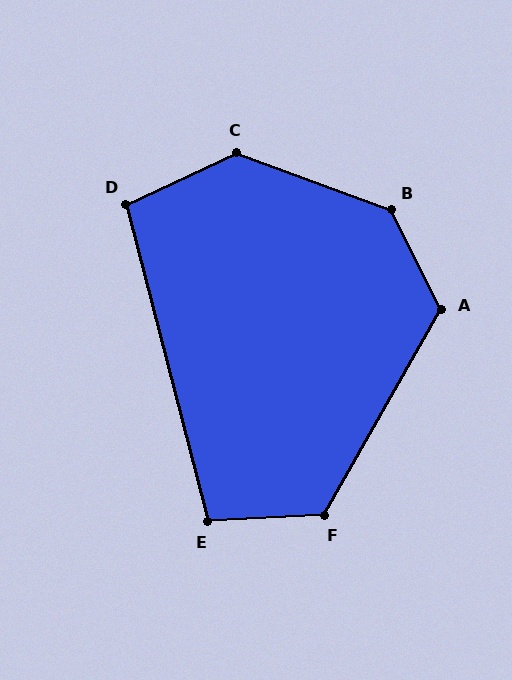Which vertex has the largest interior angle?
B, at approximately 137 degrees.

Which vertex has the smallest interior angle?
D, at approximately 100 degrees.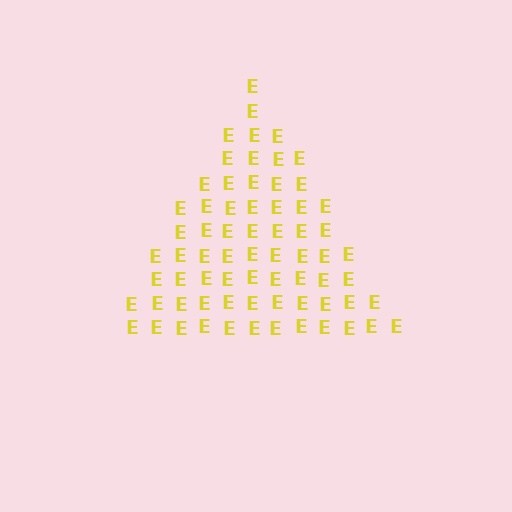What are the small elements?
The small elements are letter E's.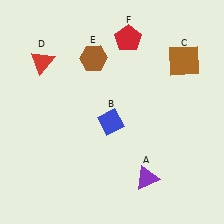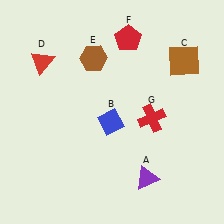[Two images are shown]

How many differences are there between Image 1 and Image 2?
There is 1 difference between the two images.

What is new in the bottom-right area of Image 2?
A red cross (G) was added in the bottom-right area of Image 2.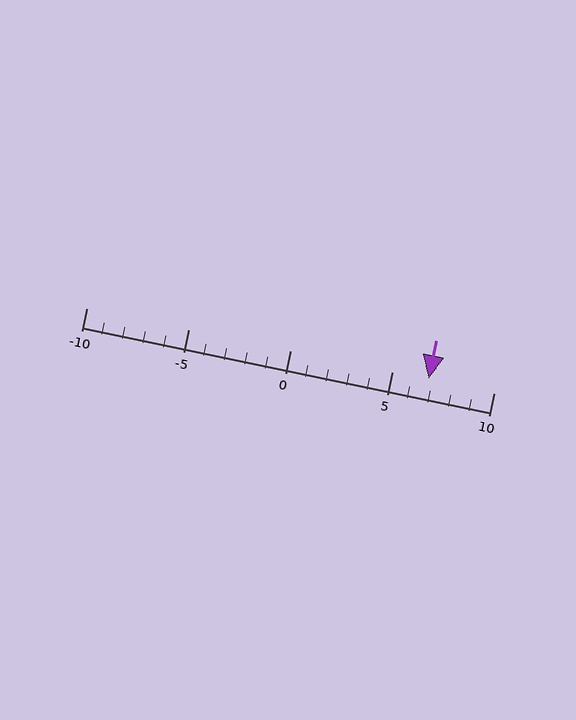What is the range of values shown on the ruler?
The ruler shows values from -10 to 10.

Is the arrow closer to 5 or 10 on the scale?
The arrow is closer to 5.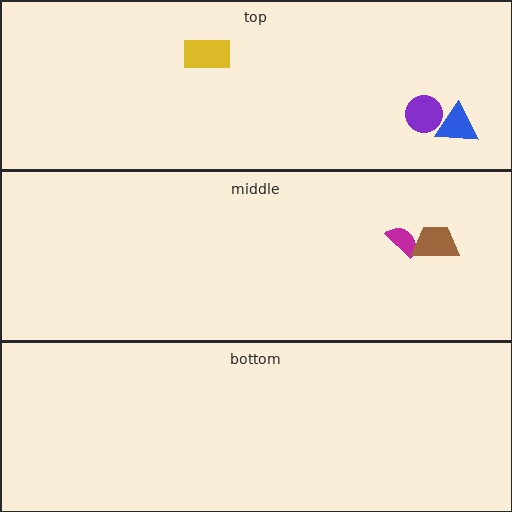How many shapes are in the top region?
3.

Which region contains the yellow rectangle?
The top region.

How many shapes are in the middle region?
2.